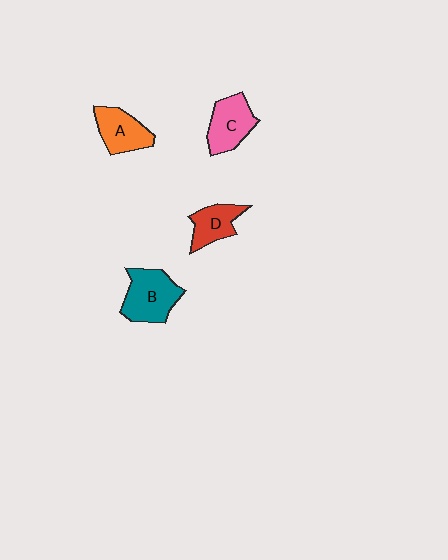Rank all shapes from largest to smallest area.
From largest to smallest: B (teal), C (pink), A (orange), D (red).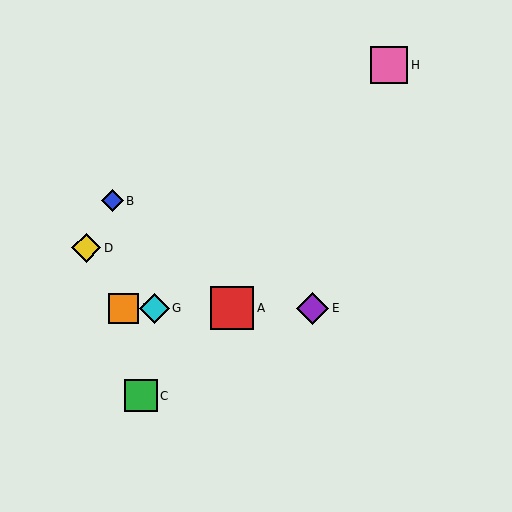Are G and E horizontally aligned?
Yes, both are at y≈308.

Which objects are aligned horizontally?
Objects A, E, F, G are aligned horizontally.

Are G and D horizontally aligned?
No, G is at y≈308 and D is at y≈248.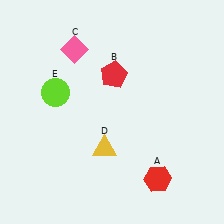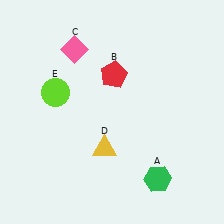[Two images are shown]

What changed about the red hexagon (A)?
In Image 1, A is red. In Image 2, it changed to green.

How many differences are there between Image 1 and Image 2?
There is 1 difference between the two images.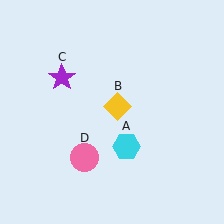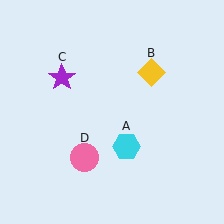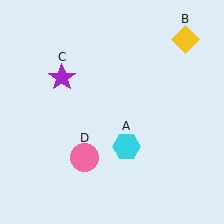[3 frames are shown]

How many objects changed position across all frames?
1 object changed position: yellow diamond (object B).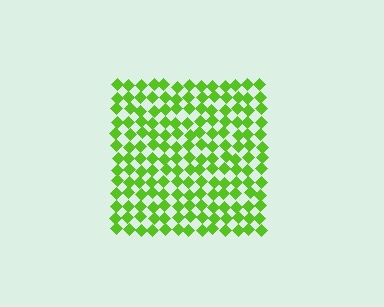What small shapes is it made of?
It is made of small diamonds.